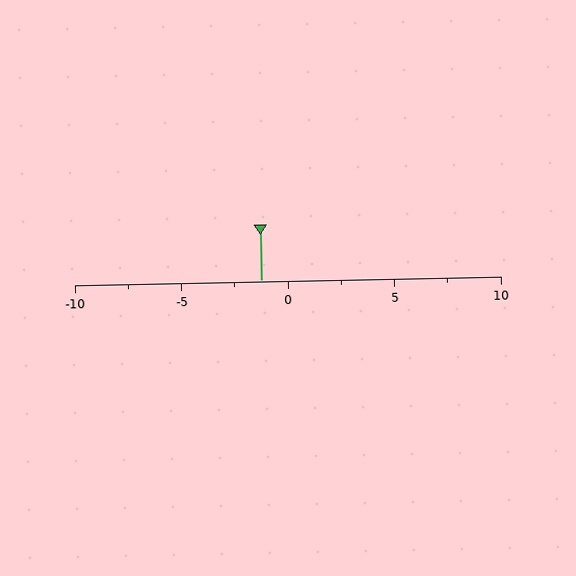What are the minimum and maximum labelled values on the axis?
The axis runs from -10 to 10.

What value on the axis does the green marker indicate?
The marker indicates approximately -1.2.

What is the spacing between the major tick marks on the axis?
The major ticks are spaced 5 apart.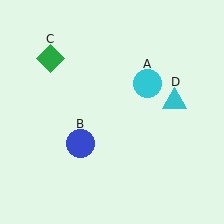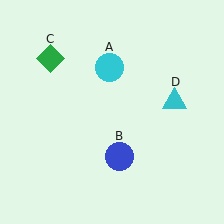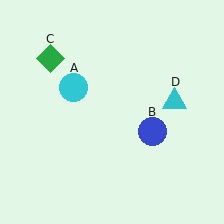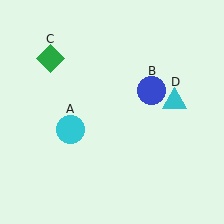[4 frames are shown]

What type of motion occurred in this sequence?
The cyan circle (object A), blue circle (object B) rotated counterclockwise around the center of the scene.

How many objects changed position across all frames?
2 objects changed position: cyan circle (object A), blue circle (object B).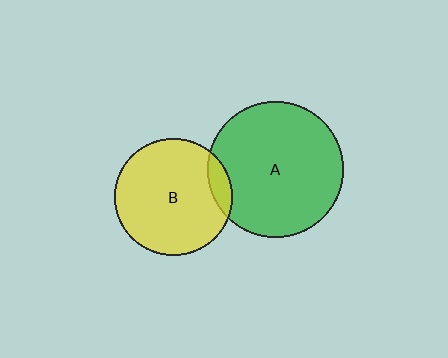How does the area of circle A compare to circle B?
Approximately 1.3 times.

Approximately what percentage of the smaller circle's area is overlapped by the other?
Approximately 10%.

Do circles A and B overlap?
Yes.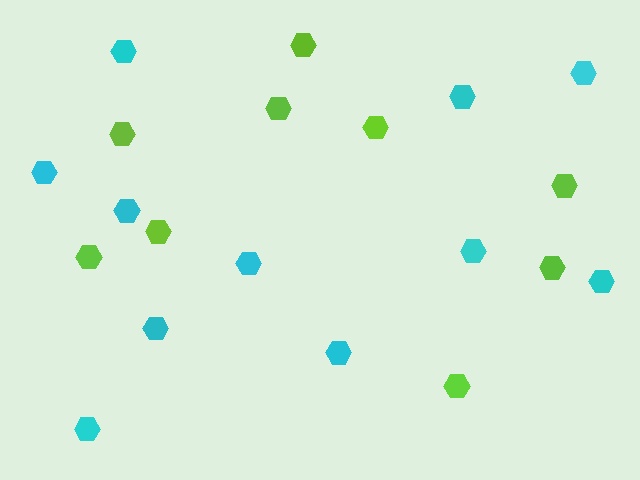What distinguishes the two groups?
There are 2 groups: one group of lime hexagons (9) and one group of cyan hexagons (11).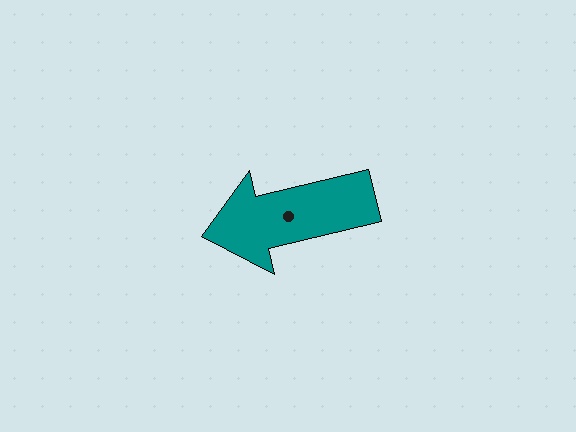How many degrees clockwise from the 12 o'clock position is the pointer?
Approximately 257 degrees.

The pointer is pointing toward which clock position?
Roughly 9 o'clock.